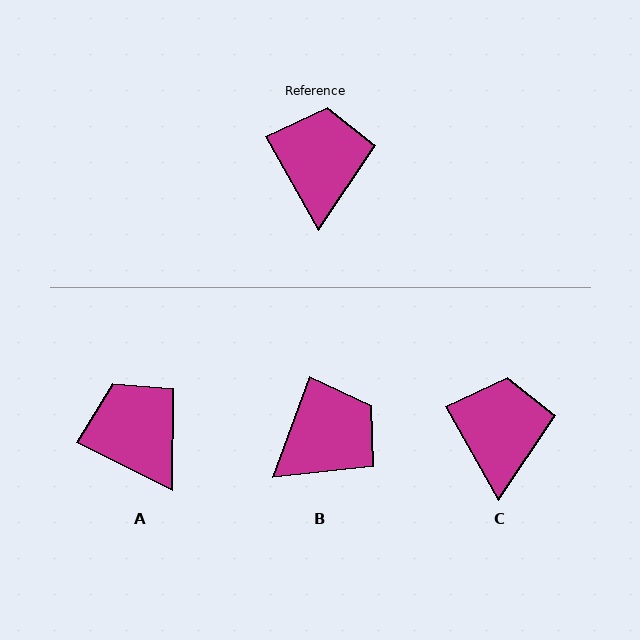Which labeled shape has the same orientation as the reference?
C.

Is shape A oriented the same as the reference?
No, it is off by about 34 degrees.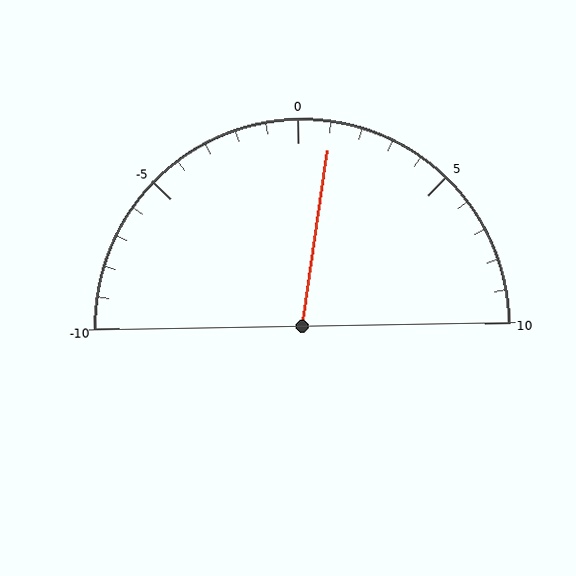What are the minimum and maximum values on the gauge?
The gauge ranges from -10 to 10.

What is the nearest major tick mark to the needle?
The nearest major tick mark is 0.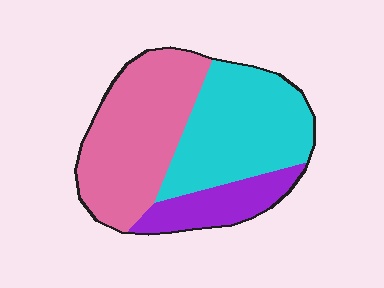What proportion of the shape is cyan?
Cyan takes up between a quarter and a half of the shape.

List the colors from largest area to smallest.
From largest to smallest: pink, cyan, purple.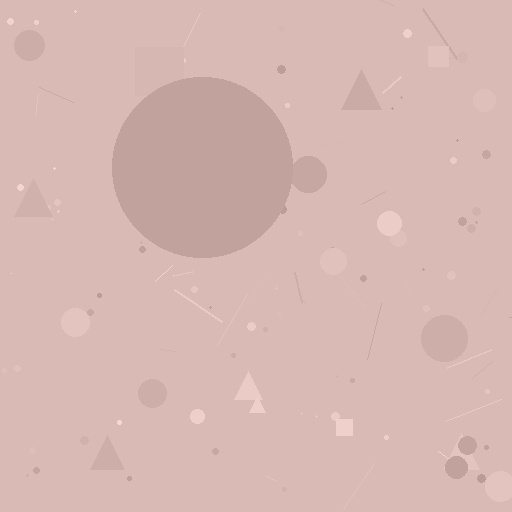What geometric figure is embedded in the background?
A circle is embedded in the background.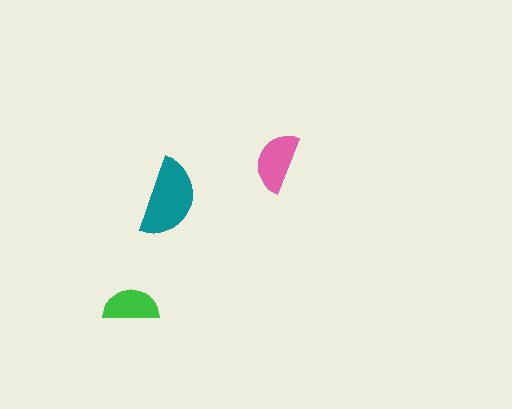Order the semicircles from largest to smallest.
the teal one, the pink one, the green one.